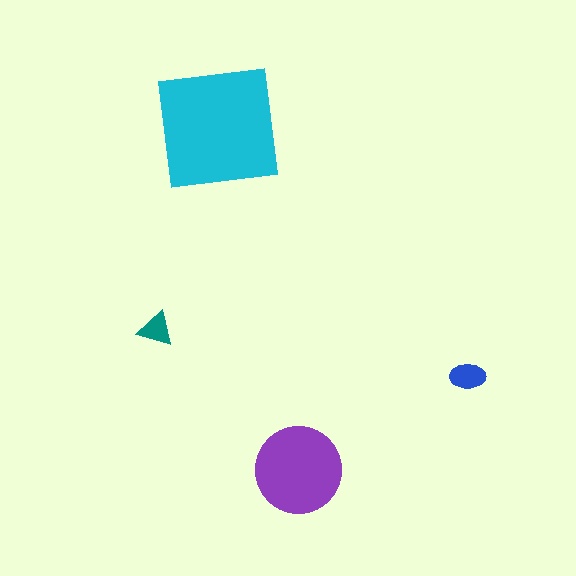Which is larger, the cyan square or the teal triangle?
The cyan square.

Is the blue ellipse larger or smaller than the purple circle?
Smaller.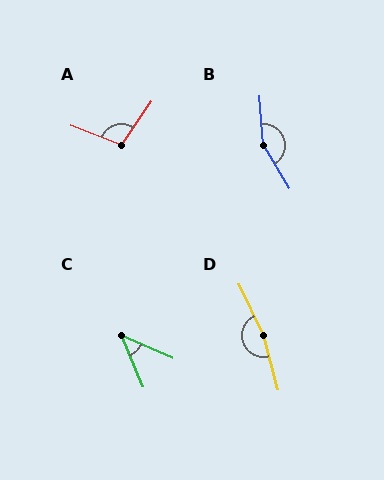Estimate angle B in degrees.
Approximately 153 degrees.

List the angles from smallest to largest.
C (43°), A (104°), B (153°), D (169°).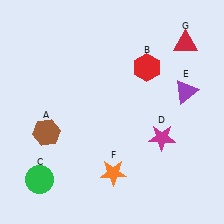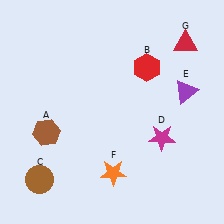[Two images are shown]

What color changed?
The circle (C) changed from green in Image 1 to brown in Image 2.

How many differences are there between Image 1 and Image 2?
There is 1 difference between the two images.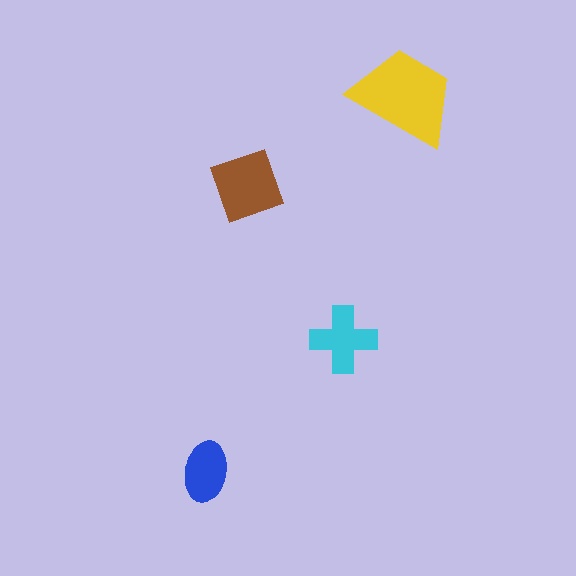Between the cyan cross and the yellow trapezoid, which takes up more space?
The yellow trapezoid.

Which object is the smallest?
The blue ellipse.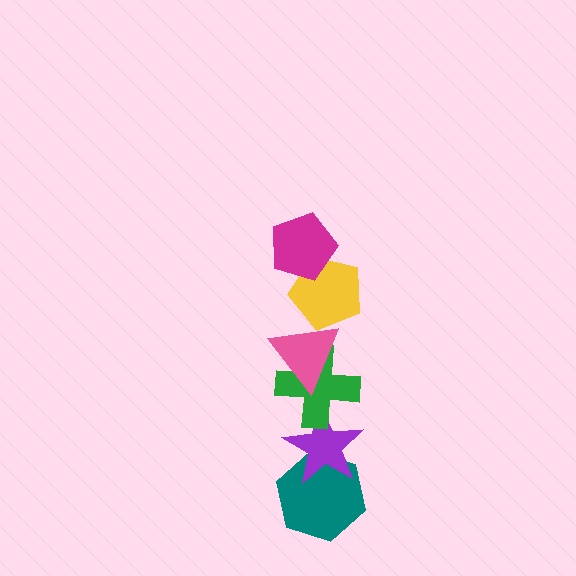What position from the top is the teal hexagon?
The teal hexagon is 6th from the top.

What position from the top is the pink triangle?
The pink triangle is 3rd from the top.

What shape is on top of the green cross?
The pink triangle is on top of the green cross.